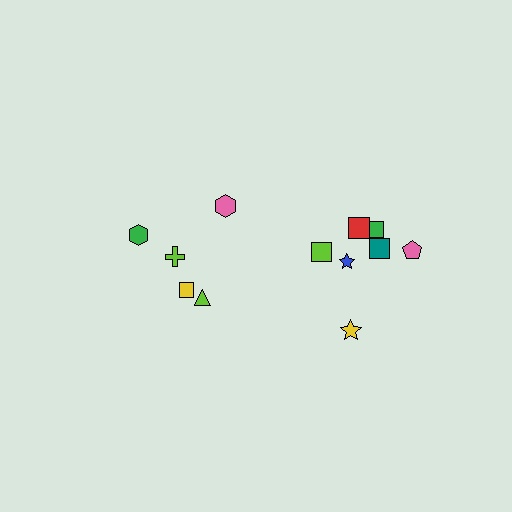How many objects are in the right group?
There are 7 objects.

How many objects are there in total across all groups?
There are 12 objects.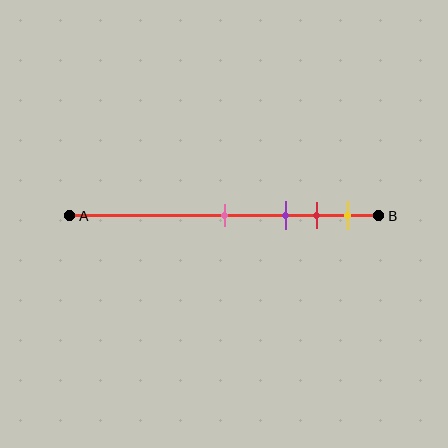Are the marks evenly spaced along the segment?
No, the marks are not evenly spaced.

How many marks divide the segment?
There are 4 marks dividing the segment.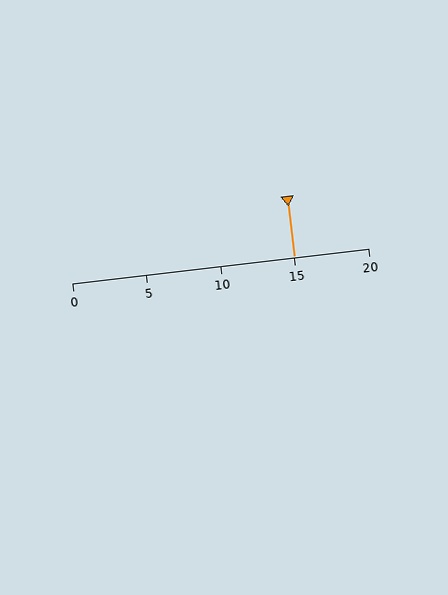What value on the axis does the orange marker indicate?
The marker indicates approximately 15.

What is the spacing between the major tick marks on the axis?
The major ticks are spaced 5 apart.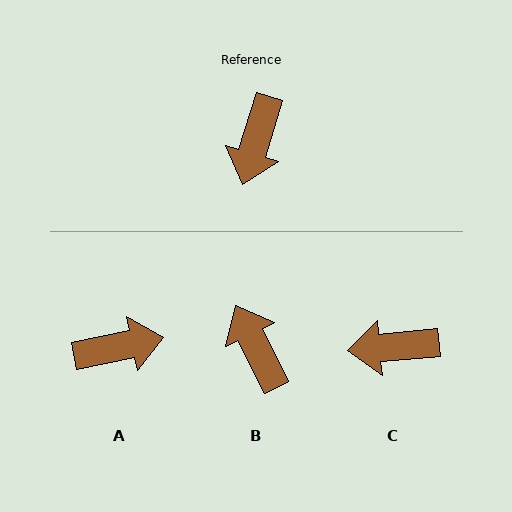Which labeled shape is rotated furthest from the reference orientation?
B, about 136 degrees away.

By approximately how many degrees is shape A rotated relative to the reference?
Approximately 119 degrees counter-clockwise.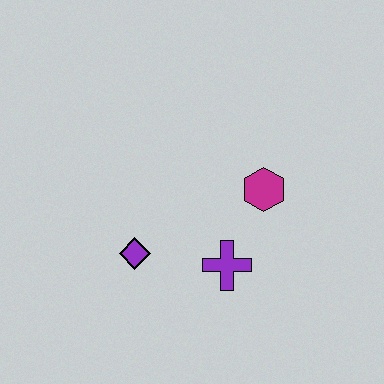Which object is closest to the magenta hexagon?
The purple cross is closest to the magenta hexagon.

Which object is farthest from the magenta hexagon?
The purple diamond is farthest from the magenta hexagon.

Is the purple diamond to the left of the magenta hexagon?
Yes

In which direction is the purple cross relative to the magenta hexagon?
The purple cross is below the magenta hexagon.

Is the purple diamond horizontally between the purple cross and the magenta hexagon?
No